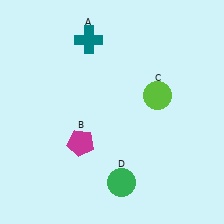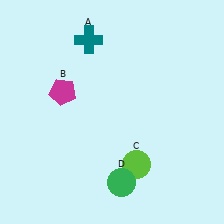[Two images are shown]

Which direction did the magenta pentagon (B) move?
The magenta pentagon (B) moved up.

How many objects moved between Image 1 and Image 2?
2 objects moved between the two images.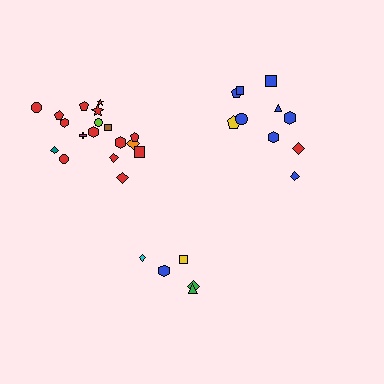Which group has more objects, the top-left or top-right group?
The top-left group.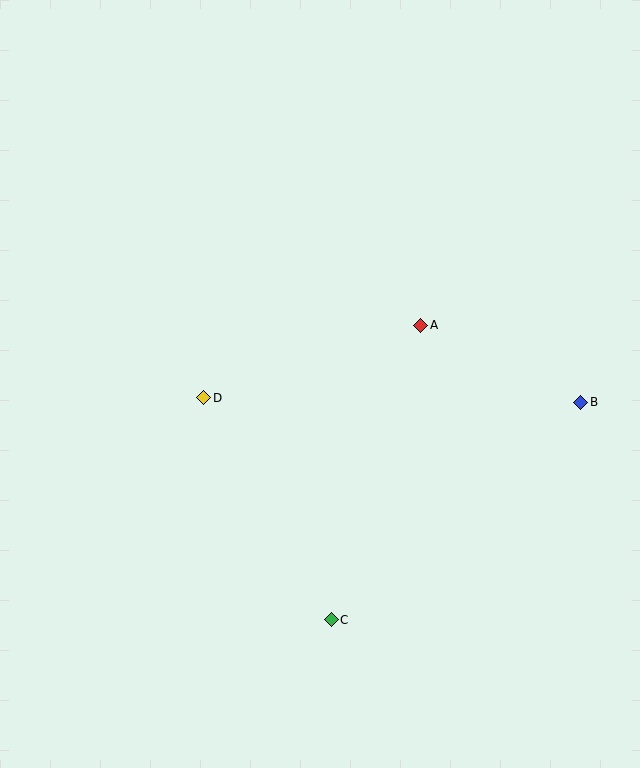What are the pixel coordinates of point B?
Point B is at (581, 402).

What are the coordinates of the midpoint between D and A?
The midpoint between D and A is at (312, 361).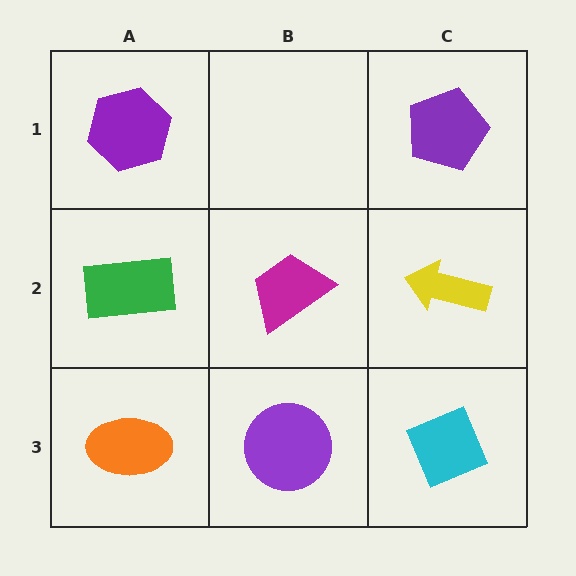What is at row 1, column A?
A purple hexagon.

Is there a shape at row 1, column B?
No, that cell is empty.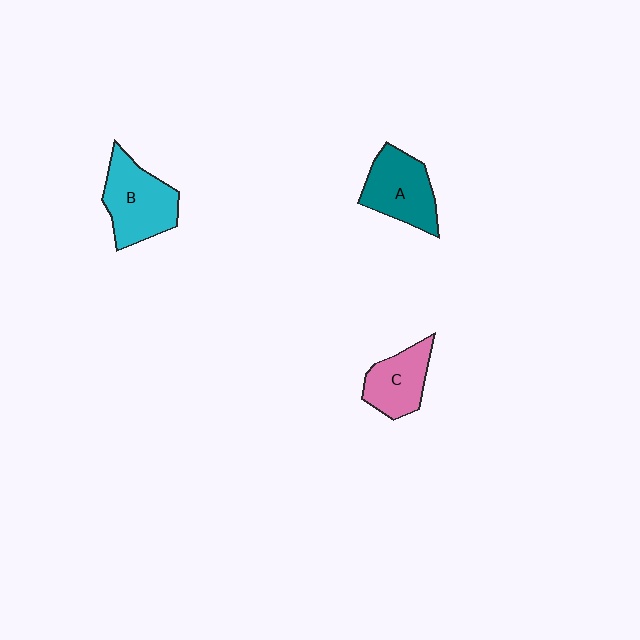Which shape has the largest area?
Shape B (cyan).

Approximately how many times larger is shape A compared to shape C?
Approximately 1.3 times.